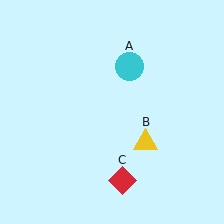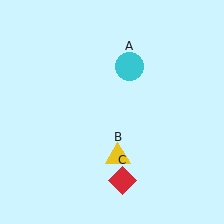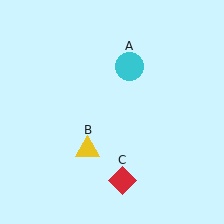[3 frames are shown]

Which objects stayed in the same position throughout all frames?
Cyan circle (object A) and red diamond (object C) remained stationary.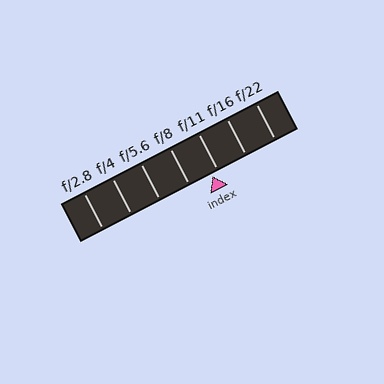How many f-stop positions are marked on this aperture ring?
There are 7 f-stop positions marked.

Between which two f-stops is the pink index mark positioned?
The index mark is between f/8 and f/11.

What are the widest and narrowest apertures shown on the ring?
The widest aperture shown is f/2.8 and the narrowest is f/22.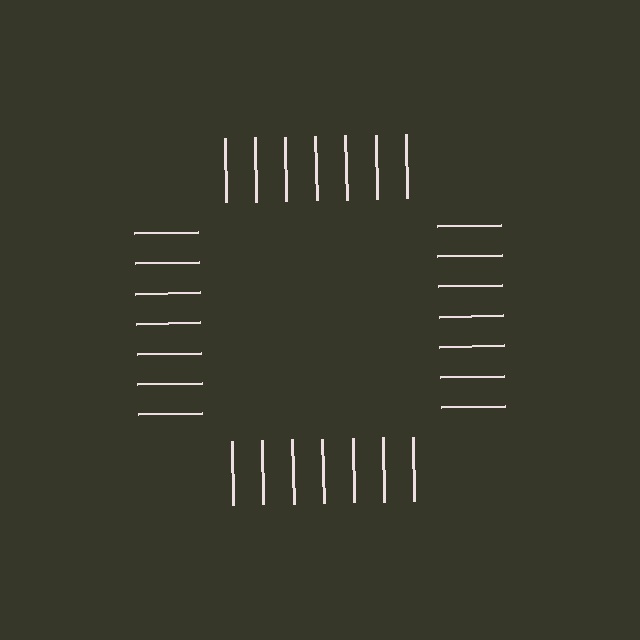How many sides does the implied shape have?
4 sides — the line-ends trace a square.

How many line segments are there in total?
28 — 7 along each of the 4 edges.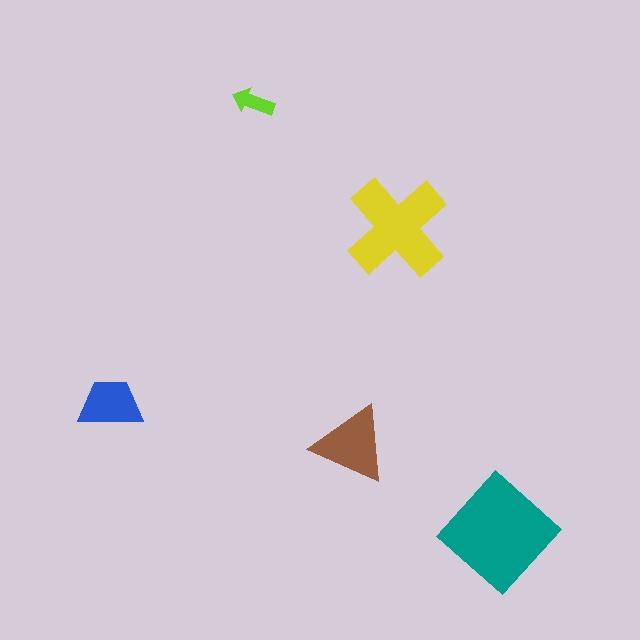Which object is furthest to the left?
The blue trapezoid is leftmost.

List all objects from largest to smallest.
The teal diamond, the yellow cross, the brown triangle, the blue trapezoid, the lime arrow.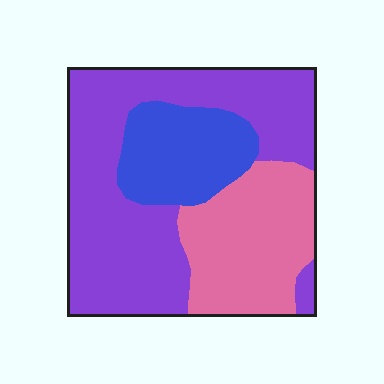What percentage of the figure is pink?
Pink takes up about one quarter (1/4) of the figure.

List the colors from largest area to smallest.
From largest to smallest: purple, pink, blue.